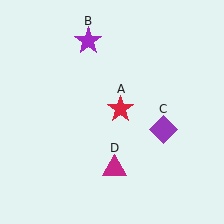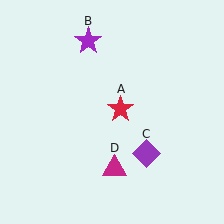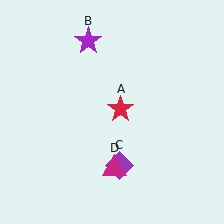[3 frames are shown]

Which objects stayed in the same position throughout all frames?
Red star (object A) and purple star (object B) and magenta triangle (object D) remained stationary.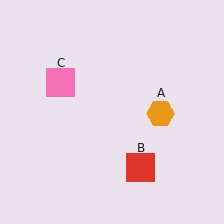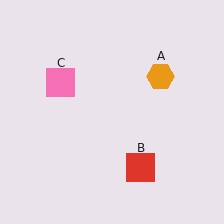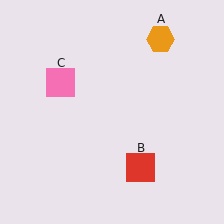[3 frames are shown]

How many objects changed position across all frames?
1 object changed position: orange hexagon (object A).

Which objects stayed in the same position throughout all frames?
Red square (object B) and pink square (object C) remained stationary.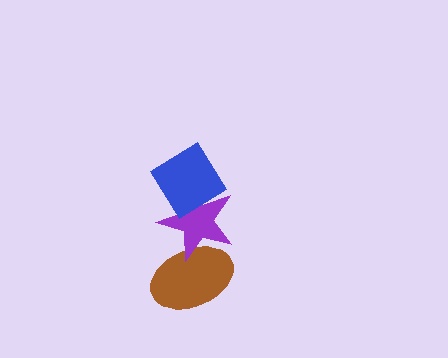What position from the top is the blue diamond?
The blue diamond is 1st from the top.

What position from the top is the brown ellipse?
The brown ellipse is 3rd from the top.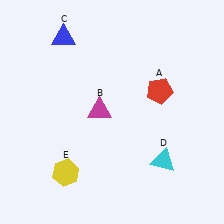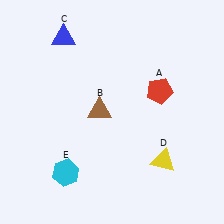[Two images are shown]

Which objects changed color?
B changed from magenta to brown. D changed from cyan to yellow. E changed from yellow to cyan.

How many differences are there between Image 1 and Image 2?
There are 3 differences between the two images.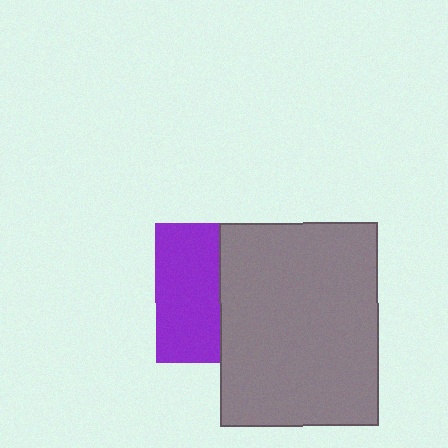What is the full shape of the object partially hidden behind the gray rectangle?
The partially hidden object is a purple square.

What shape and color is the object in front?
The object in front is a gray rectangle.